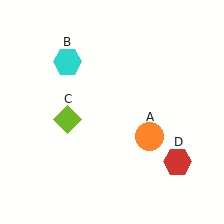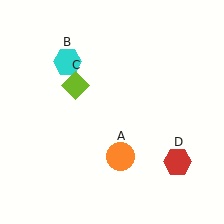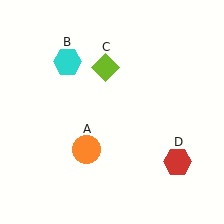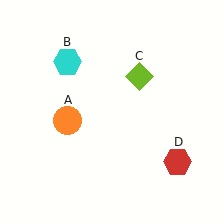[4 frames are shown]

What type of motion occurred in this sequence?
The orange circle (object A), lime diamond (object C) rotated clockwise around the center of the scene.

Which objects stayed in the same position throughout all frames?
Cyan hexagon (object B) and red hexagon (object D) remained stationary.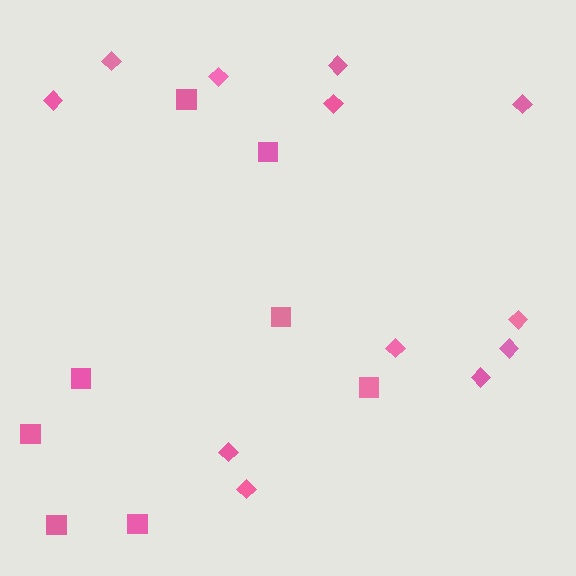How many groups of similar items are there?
There are 2 groups: one group of squares (8) and one group of diamonds (12).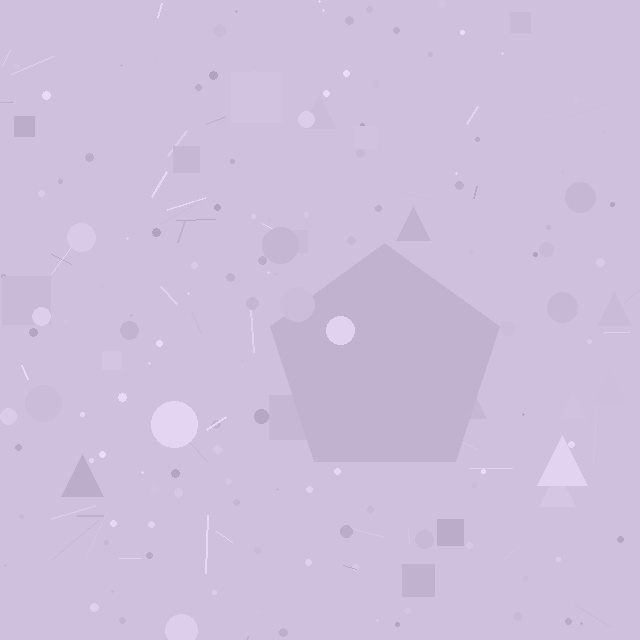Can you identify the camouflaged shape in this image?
The camouflaged shape is a pentagon.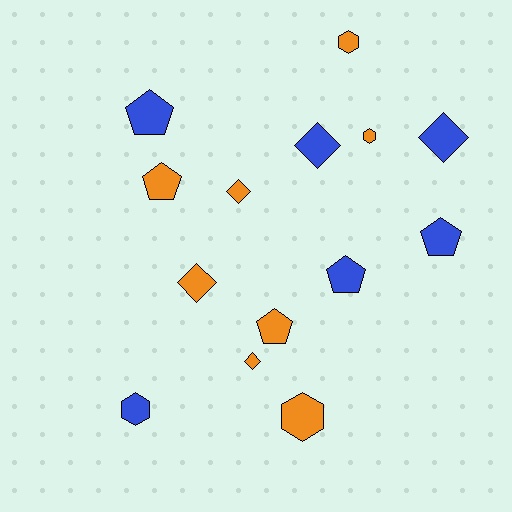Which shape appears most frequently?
Pentagon, with 5 objects.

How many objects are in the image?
There are 14 objects.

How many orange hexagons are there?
There are 3 orange hexagons.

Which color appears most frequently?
Orange, with 8 objects.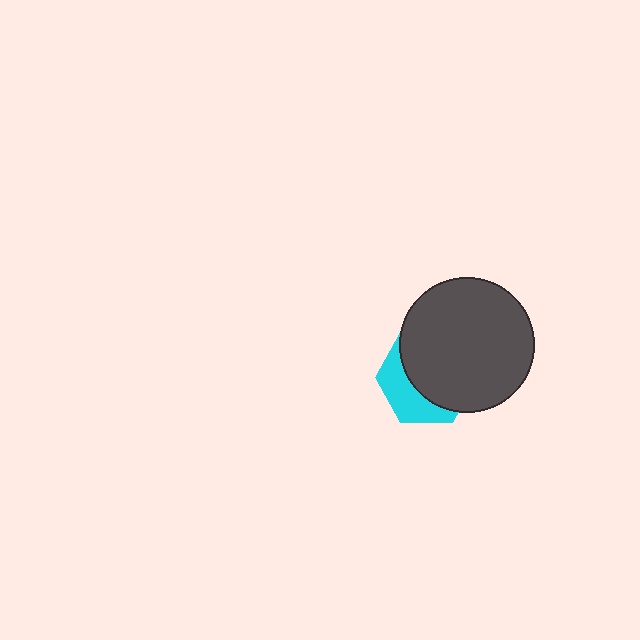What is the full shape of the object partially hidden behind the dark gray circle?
The partially hidden object is a cyan hexagon.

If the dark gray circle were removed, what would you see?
You would see the complete cyan hexagon.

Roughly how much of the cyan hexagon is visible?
A small part of it is visible (roughly 37%).